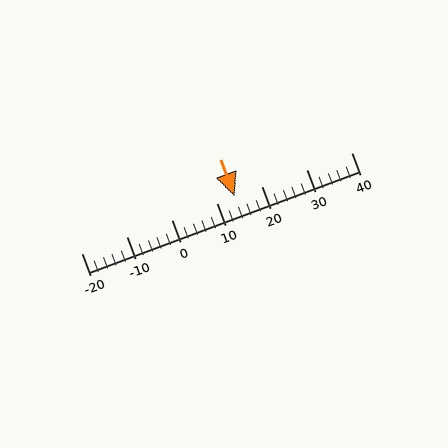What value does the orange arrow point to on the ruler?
The orange arrow points to approximately 14.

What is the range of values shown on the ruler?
The ruler shows values from -20 to 40.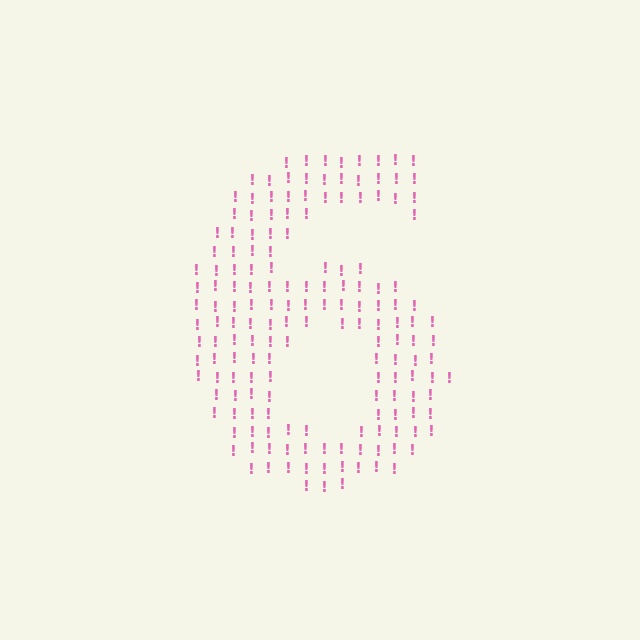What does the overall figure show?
The overall figure shows the digit 6.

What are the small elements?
The small elements are exclamation marks.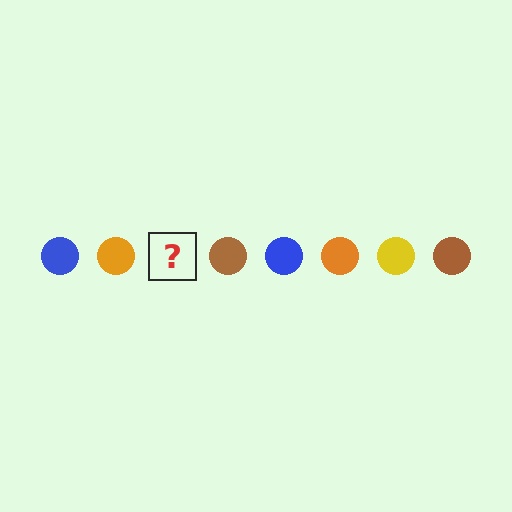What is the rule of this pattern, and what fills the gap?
The rule is that the pattern cycles through blue, orange, yellow, brown circles. The gap should be filled with a yellow circle.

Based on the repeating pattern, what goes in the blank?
The blank should be a yellow circle.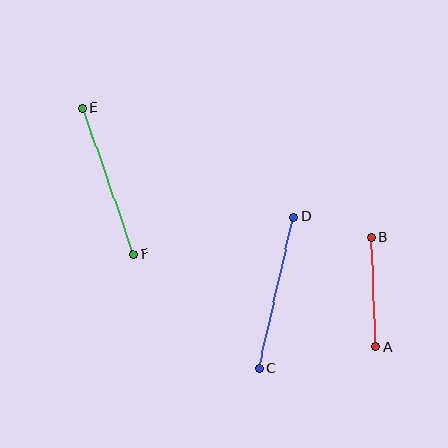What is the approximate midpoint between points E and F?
The midpoint is at approximately (108, 181) pixels.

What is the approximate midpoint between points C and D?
The midpoint is at approximately (276, 293) pixels.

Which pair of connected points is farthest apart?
Points C and D are farthest apart.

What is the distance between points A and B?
The distance is approximately 110 pixels.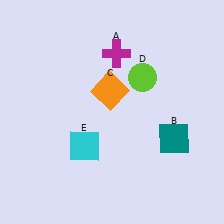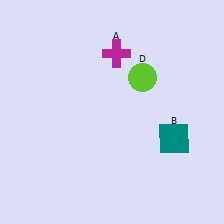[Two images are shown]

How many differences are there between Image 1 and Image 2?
There are 2 differences between the two images.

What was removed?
The cyan square (E), the orange square (C) were removed in Image 2.